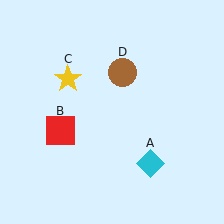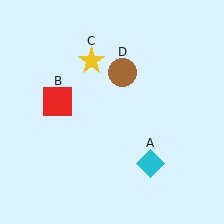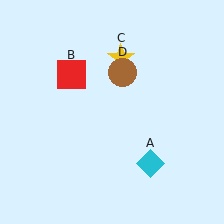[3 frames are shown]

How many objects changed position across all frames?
2 objects changed position: red square (object B), yellow star (object C).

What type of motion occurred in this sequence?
The red square (object B), yellow star (object C) rotated clockwise around the center of the scene.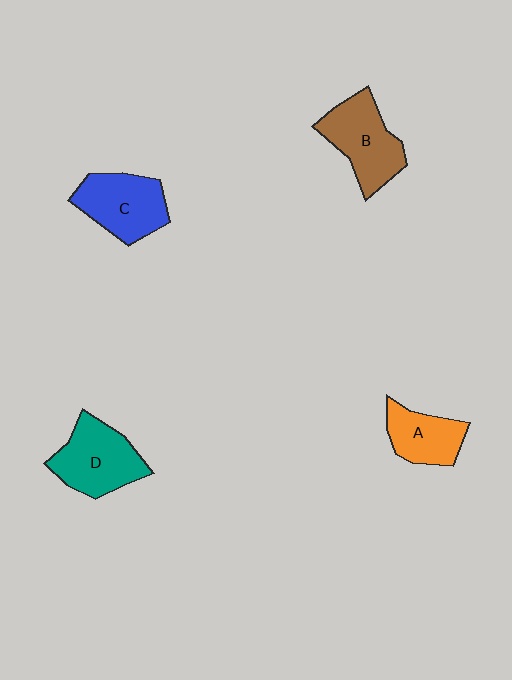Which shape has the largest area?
Shape D (teal).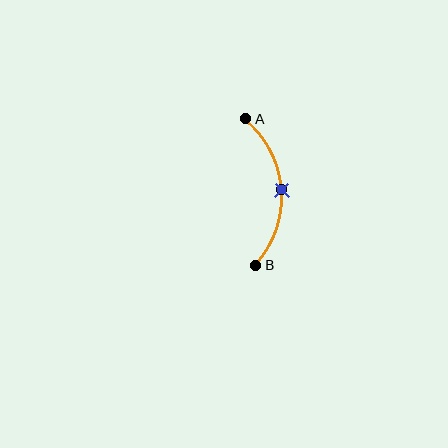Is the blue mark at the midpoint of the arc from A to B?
Yes. The blue mark lies on the arc at equal arc-length from both A and B — it is the arc midpoint.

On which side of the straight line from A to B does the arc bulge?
The arc bulges to the right of the straight line connecting A and B.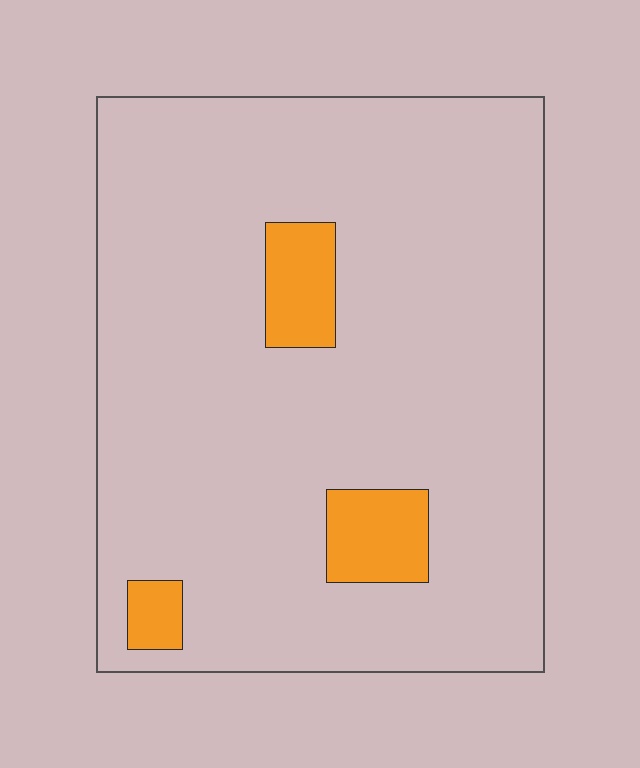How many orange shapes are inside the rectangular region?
3.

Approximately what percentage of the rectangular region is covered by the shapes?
Approximately 10%.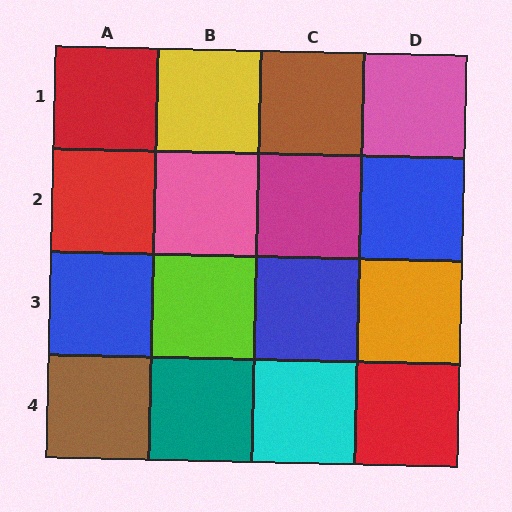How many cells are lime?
1 cell is lime.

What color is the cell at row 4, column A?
Brown.